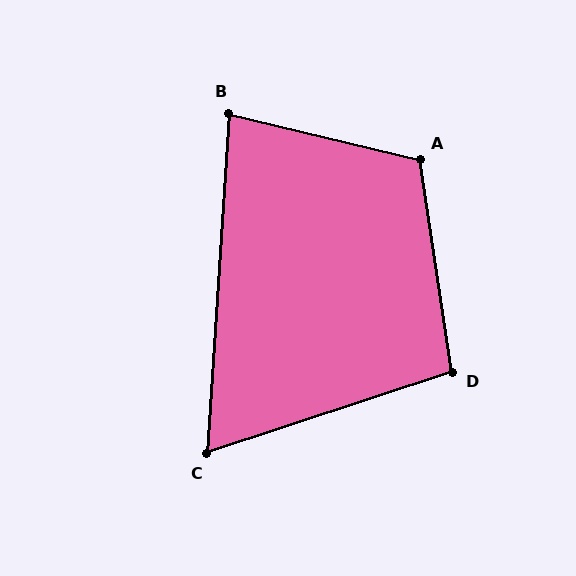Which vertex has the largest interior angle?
A, at approximately 112 degrees.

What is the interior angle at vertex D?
Approximately 100 degrees (obtuse).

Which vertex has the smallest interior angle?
C, at approximately 68 degrees.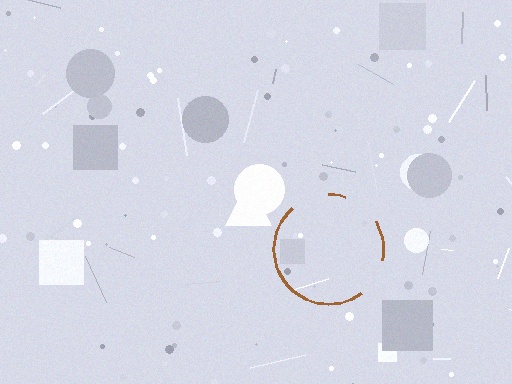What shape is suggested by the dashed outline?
The dashed outline suggests a circle.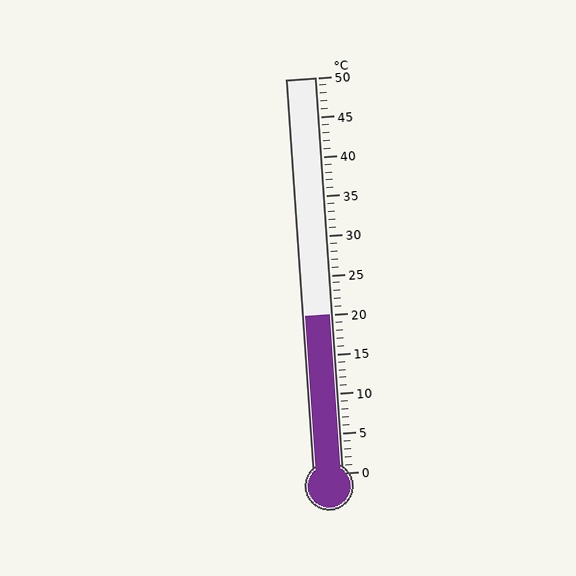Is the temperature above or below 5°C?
The temperature is above 5°C.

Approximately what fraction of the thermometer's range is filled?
The thermometer is filled to approximately 40% of its range.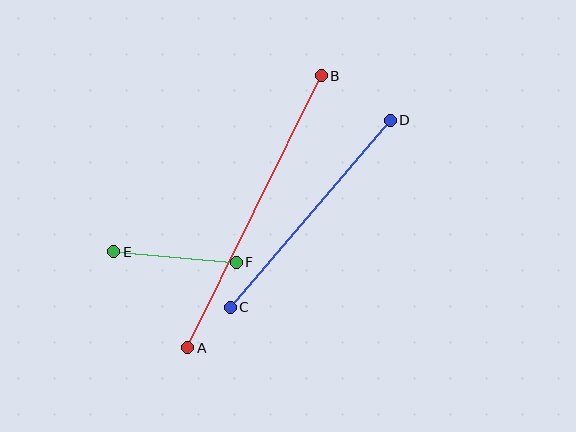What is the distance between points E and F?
The distance is approximately 123 pixels.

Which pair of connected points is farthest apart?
Points A and B are farthest apart.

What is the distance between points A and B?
The distance is approximately 303 pixels.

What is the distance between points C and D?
The distance is approximately 246 pixels.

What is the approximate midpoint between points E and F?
The midpoint is at approximately (175, 257) pixels.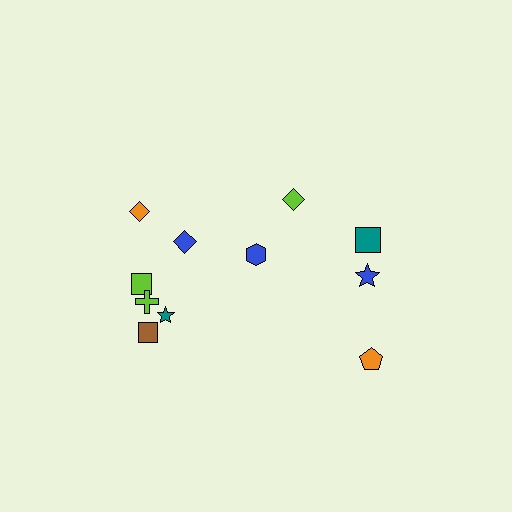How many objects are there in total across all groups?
There are 11 objects.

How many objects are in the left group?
There are 7 objects.